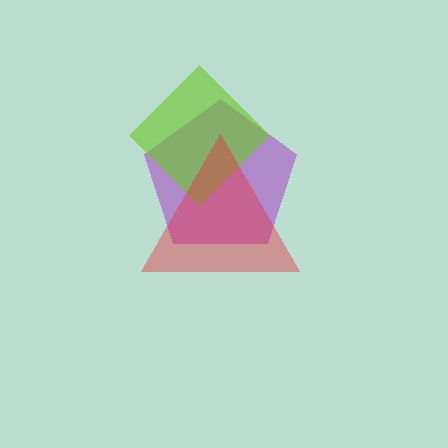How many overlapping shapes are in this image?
There are 3 overlapping shapes in the image.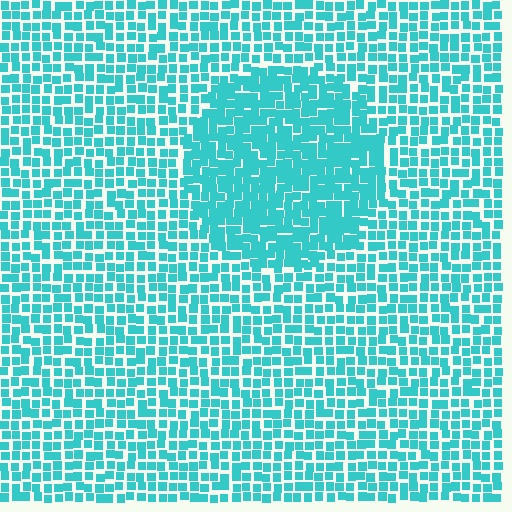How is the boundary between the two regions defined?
The boundary is defined by a change in element density (approximately 1.6x ratio). All elements are the same color, size, and shape.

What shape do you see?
I see a circle.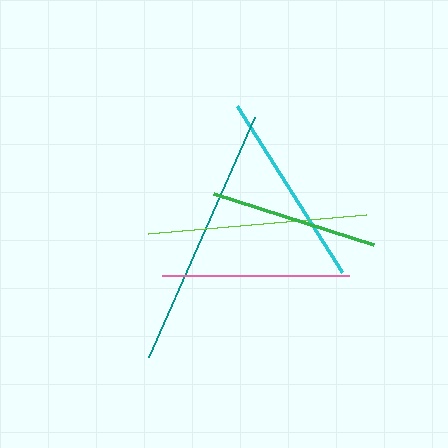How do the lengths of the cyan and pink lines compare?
The cyan and pink lines are approximately the same length.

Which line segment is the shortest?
The green line is the shortest at approximately 168 pixels.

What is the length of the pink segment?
The pink segment is approximately 187 pixels long.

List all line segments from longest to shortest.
From longest to shortest: teal, lime, cyan, pink, green.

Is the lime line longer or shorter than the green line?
The lime line is longer than the green line.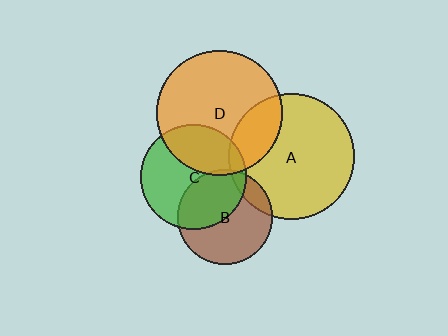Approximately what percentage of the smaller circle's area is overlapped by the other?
Approximately 5%.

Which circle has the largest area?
Circle A (yellow).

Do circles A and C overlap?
Yes.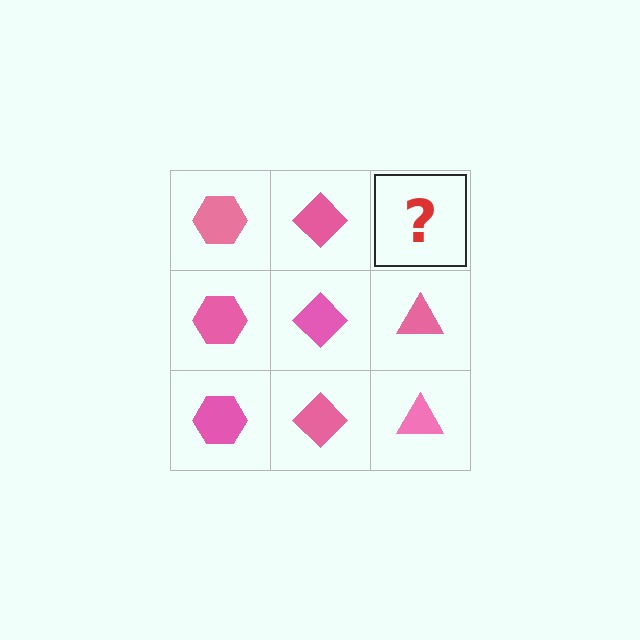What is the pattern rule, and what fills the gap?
The rule is that each column has a consistent shape. The gap should be filled with a pink triangle.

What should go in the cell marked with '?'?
The missing cell should contain a pink triangle.